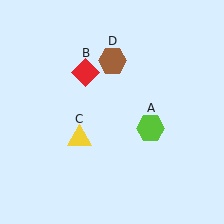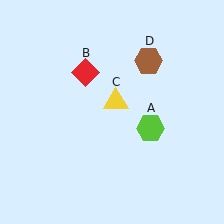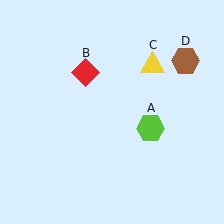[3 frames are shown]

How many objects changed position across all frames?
2 objects changed position: yellow triangle (object C), brown hexagon (object D).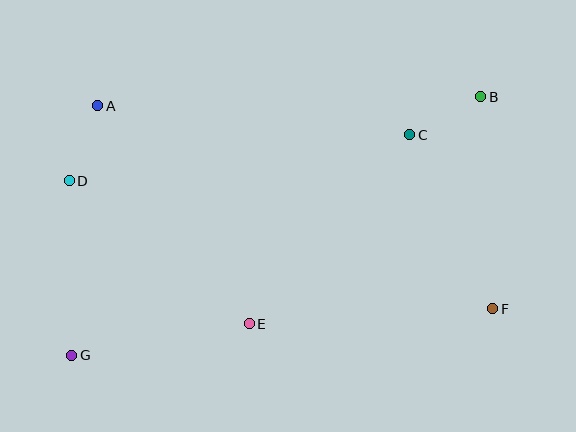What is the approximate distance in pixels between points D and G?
The distance between D and G is approximately 174 pixels.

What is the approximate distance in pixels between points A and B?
The distance between A and B is approximately 383 pixels.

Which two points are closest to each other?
Points A and D are closest to each other.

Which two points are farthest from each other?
Points B and G are farthest from each other.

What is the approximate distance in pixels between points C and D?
The distance between C and D is approximately 343 pixels.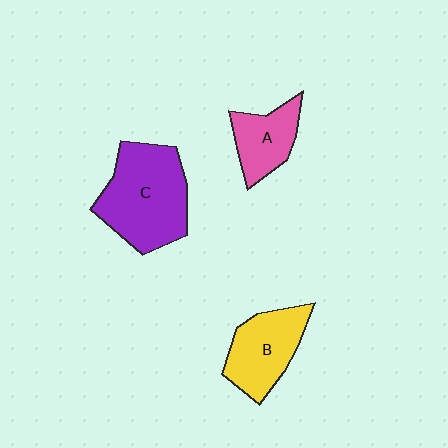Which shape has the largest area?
Shape C (purple).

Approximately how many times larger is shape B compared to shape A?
Approximately 1.3 times.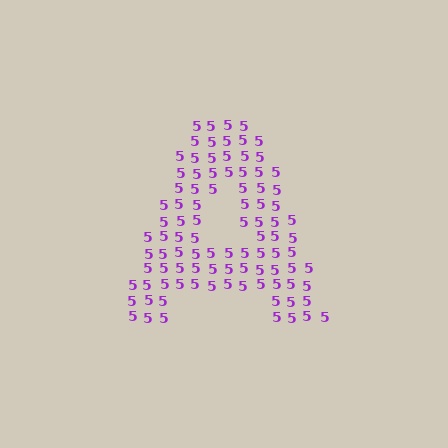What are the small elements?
The small elements are digit 5's.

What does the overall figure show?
The overall figure shows the letter A.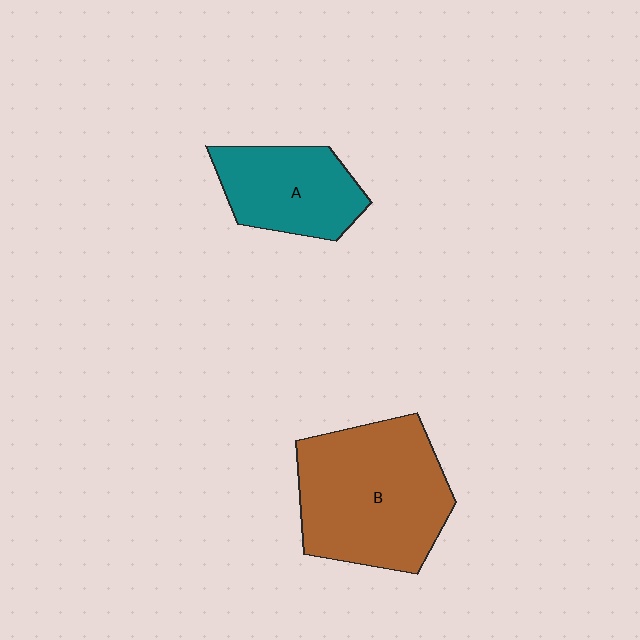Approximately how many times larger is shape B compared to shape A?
Approximately 1.7 times.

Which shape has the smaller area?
Shape A (teal).